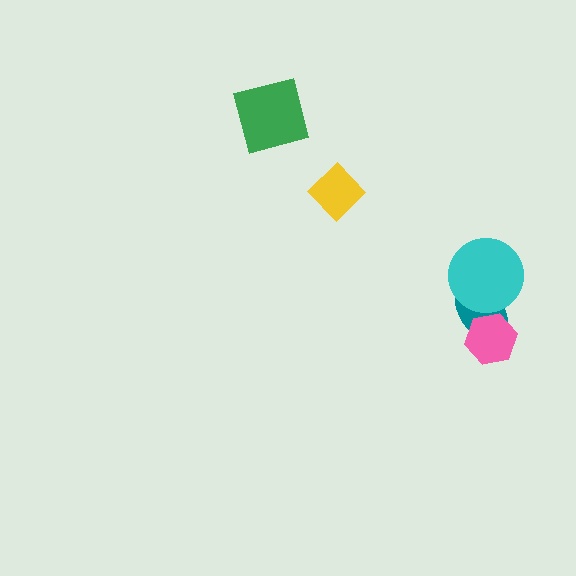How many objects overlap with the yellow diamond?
0 objects overlap with the yellow diamond.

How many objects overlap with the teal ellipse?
2 objects overlap with the teal ellipse.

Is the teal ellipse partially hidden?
Yes, it is partially covered by another shape.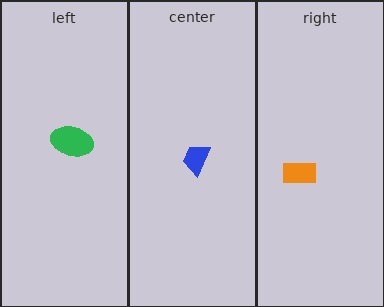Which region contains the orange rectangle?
The right region.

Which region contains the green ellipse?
The left region.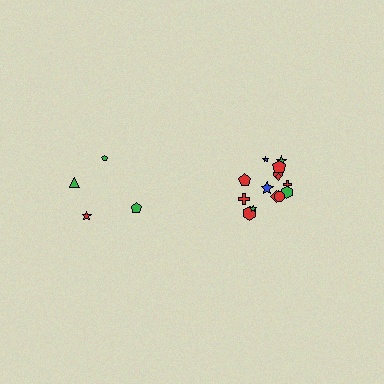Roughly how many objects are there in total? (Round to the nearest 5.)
Roughly 20 objects in total.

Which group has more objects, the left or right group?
The right group.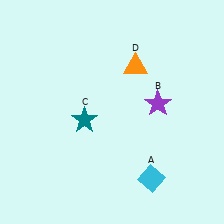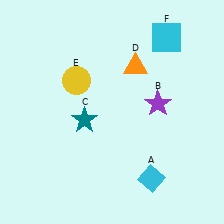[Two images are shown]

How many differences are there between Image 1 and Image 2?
There are 2 differences between the two images.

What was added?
A yellow circle (E), a cyan square (F) were added in Image 2.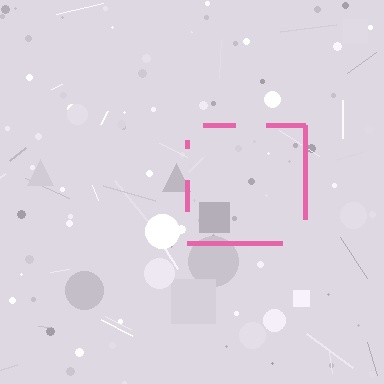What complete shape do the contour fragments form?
The contour fragments form a square.